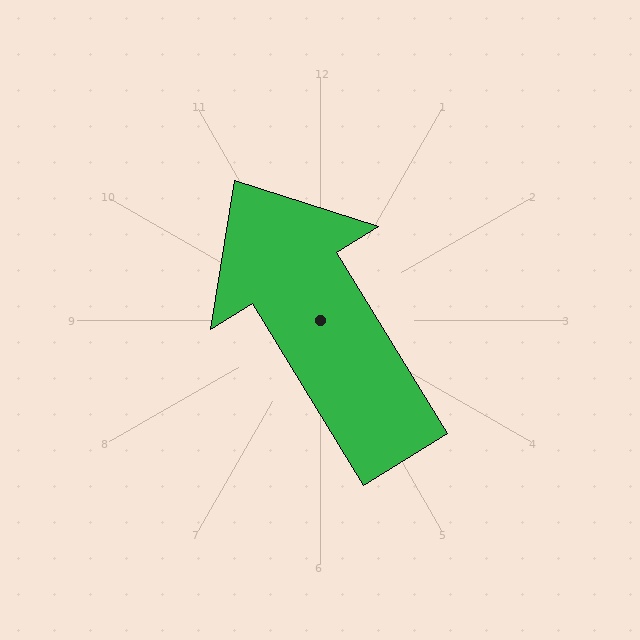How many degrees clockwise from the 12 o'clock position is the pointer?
Approximately 329 degrees.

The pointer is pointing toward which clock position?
Roughly 11 o'clock.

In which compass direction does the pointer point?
Northwest.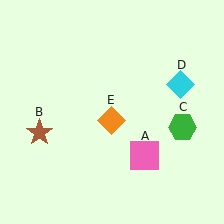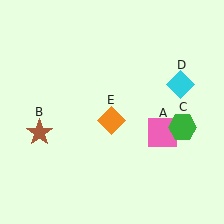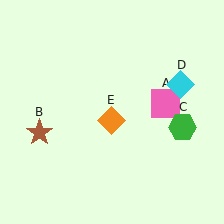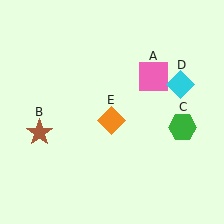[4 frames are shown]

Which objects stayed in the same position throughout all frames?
Brown star (object B) and green hexagon (object C) and cyan diamond (object D) and orange diamond (object E) remained stationary.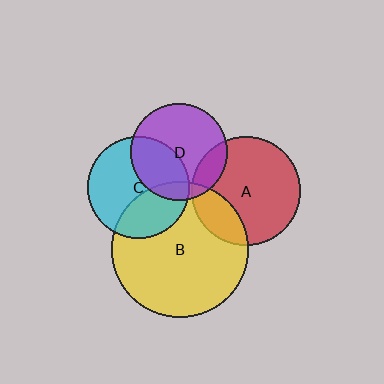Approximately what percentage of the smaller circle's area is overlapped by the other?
Approximately 10%.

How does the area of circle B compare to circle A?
Approximately 1.6 times.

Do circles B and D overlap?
Yes.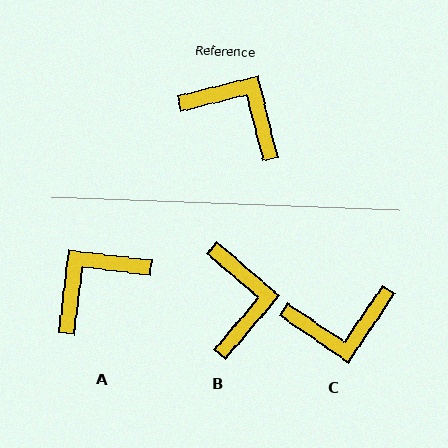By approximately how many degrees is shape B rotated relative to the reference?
Approximately 54 degrees clockwise.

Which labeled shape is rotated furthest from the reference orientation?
C, about 138 degrees away.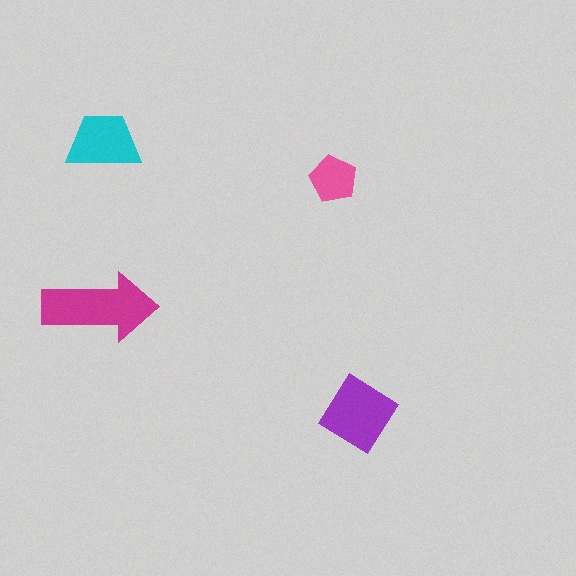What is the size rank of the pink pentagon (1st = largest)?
4th.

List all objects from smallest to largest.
The pink pentagon, the cyan trapezoid, the purple diamond, the magenta arrow.